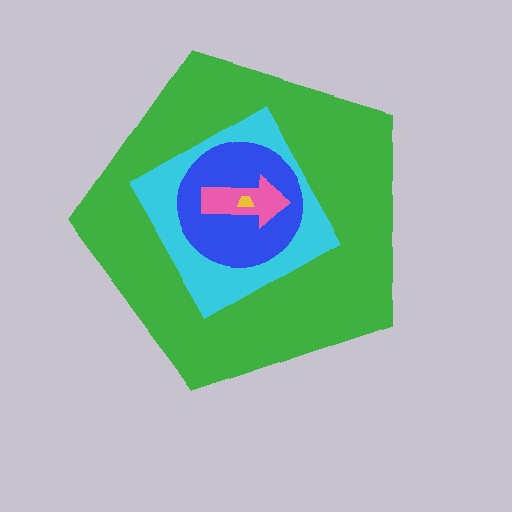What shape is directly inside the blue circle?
The pink arrow.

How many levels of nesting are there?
5.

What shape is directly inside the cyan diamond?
The blue circle.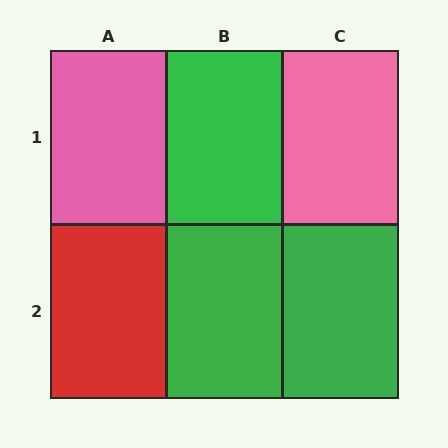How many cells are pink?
2 cells are pink.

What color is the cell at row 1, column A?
Pink.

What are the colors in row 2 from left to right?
Red, green, green.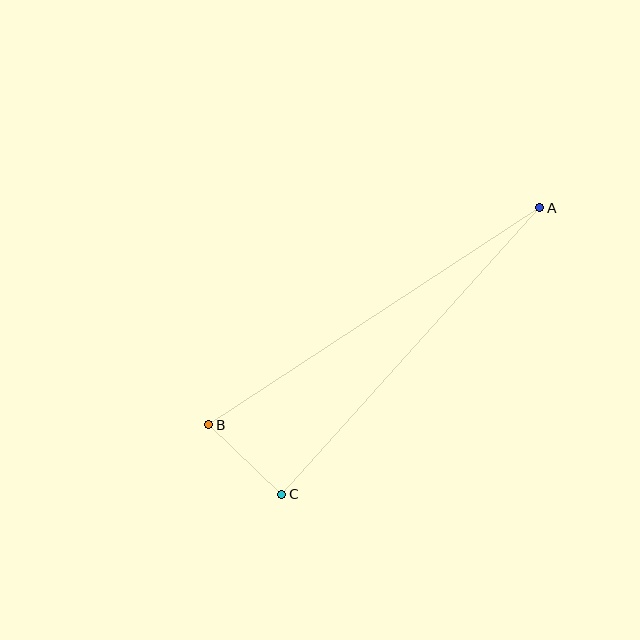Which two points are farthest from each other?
Points A and B are farthest from each other.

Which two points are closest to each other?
Points B and C are closest to each other.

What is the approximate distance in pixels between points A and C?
The distance between A and C is approximately 386 pixels.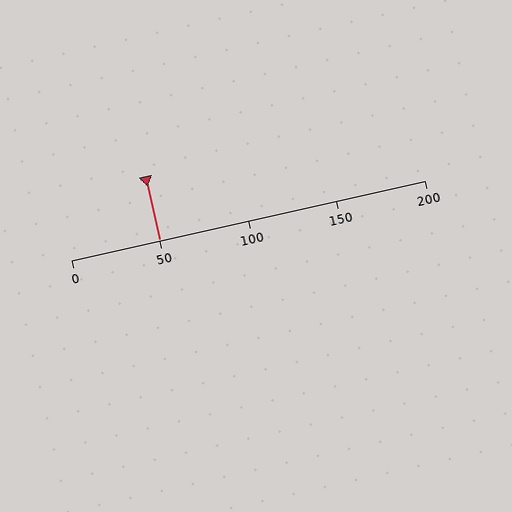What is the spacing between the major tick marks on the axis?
The major ticks are spaced 50 apart.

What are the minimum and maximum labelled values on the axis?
The axis runs from 0 to 200.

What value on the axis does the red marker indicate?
The marker indicates approximately 50.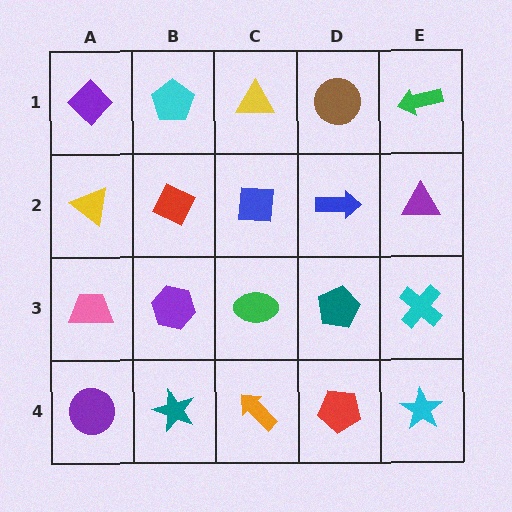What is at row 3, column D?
A teal pentagon.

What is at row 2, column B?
A red diamond.